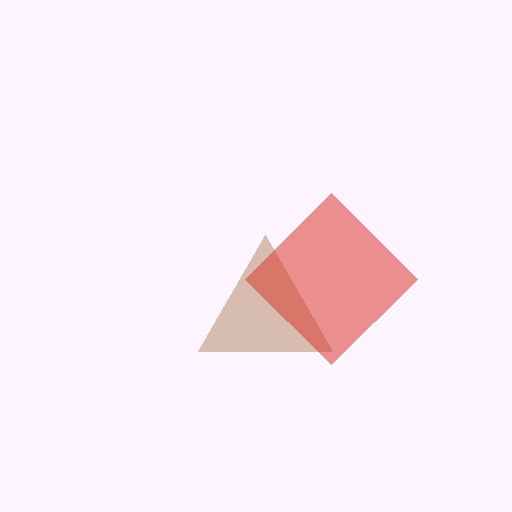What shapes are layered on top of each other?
The layered shapes are: a brown triangle, a red diamond.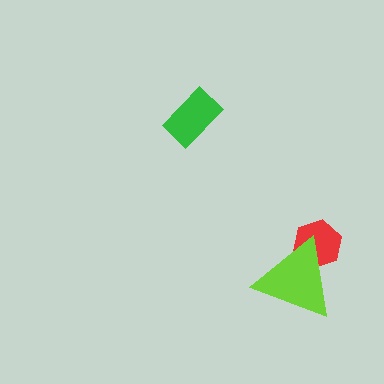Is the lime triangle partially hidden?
No, no other shape covers it.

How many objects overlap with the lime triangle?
1 object overlaps with the lime triangle.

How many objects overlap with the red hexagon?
1 object overlaps with the red hexagon.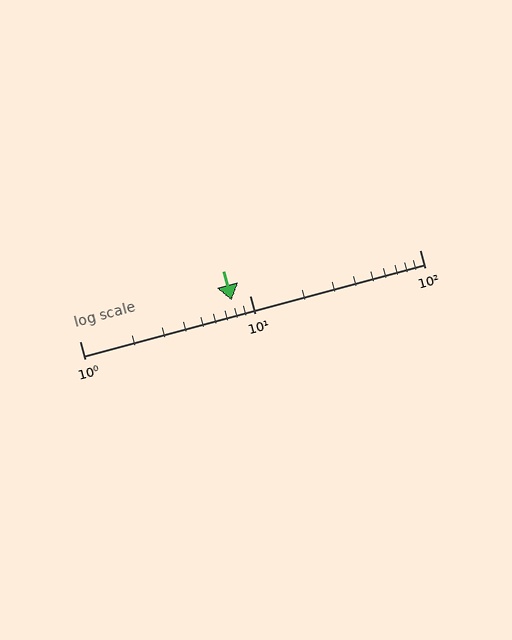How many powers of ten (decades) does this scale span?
The scale spans 2 decades, from 1 to 100.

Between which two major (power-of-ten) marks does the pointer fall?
The pointer is between 1 and 10.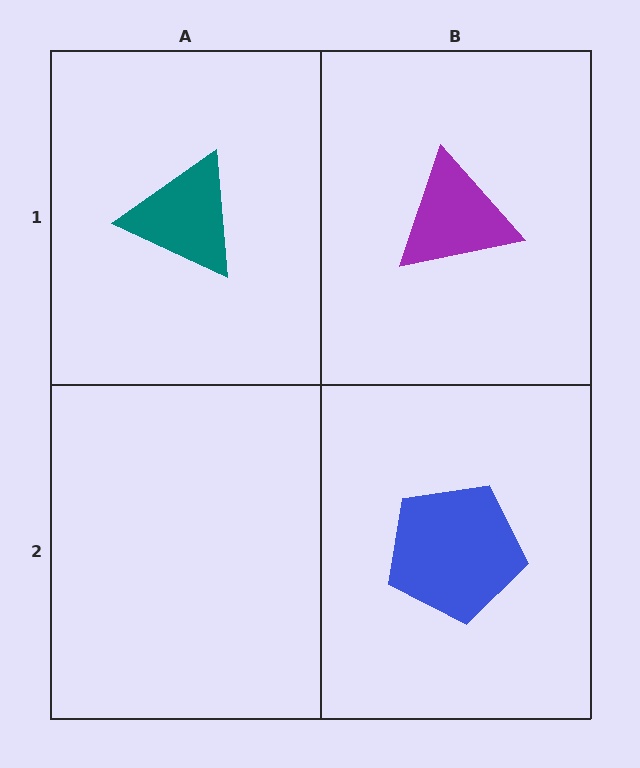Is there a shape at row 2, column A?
No, that cell is empty.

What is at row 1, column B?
A purple triangle.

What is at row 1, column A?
A teal triangle.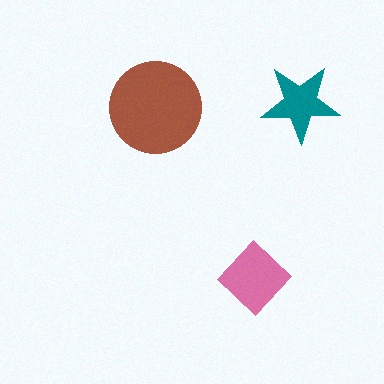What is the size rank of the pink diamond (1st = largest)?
2nd.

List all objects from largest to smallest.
The brown circle, the pink diamond, the teal star.